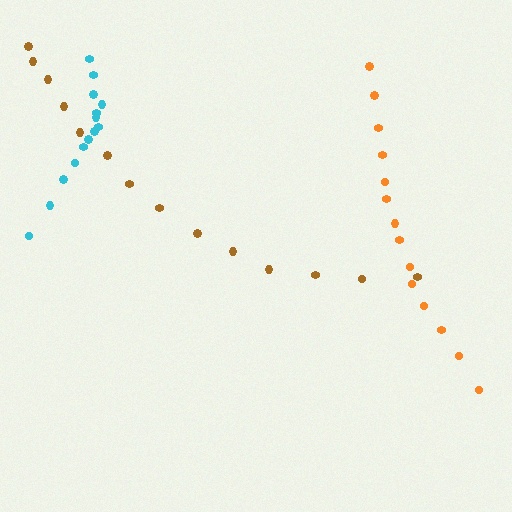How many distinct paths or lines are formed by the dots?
There are 3 distinct paths.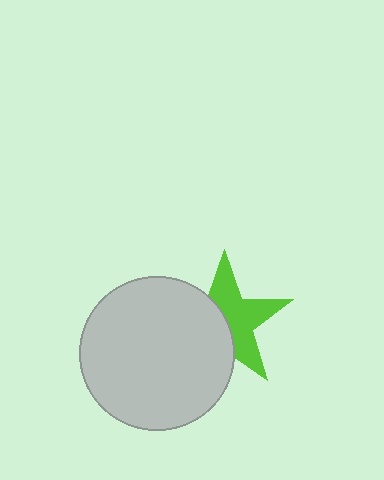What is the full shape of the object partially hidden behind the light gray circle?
The partially hidden object is a lime star.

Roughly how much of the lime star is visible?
About half of it is visible (roughly 54%).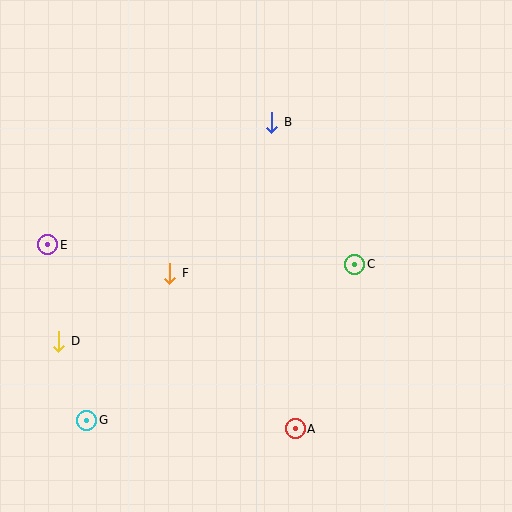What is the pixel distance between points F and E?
The distance between F and E is 125 pixels.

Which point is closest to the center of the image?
Point F at (170, 273) is closest to the center.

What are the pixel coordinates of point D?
Point D is at (59, 342).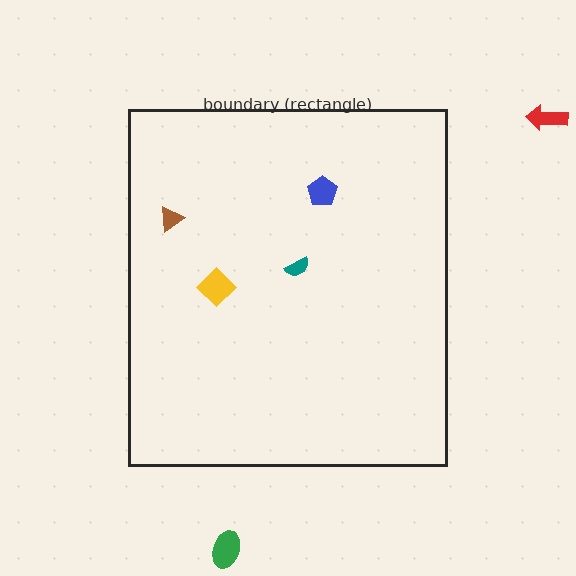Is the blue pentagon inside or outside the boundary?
Inside.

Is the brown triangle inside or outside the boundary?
Inside.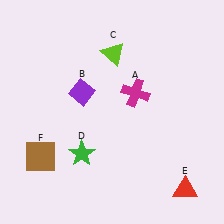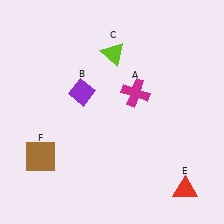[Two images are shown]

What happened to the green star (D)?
The green star (D) was removed in Image 2. It was in the bottom-left area of Image 1.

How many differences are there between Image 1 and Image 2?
There is 1 difference between the two images.